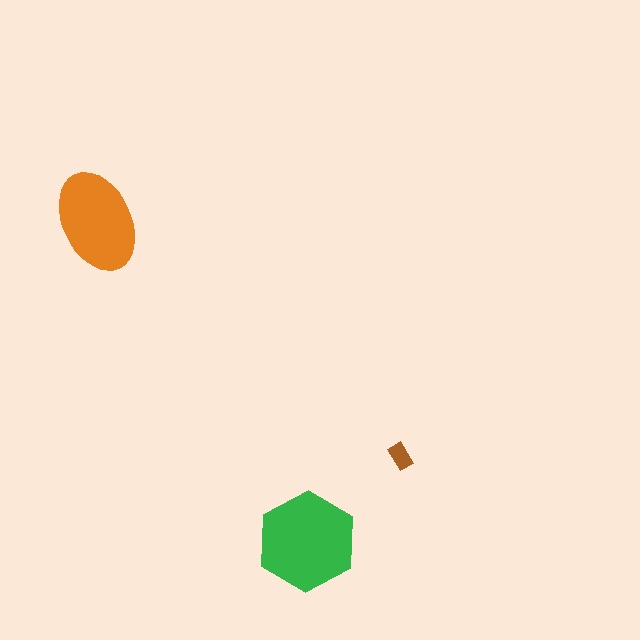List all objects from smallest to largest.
The brown rectangle, the orange ellipse, the green hexagon.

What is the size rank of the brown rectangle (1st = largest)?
3rd.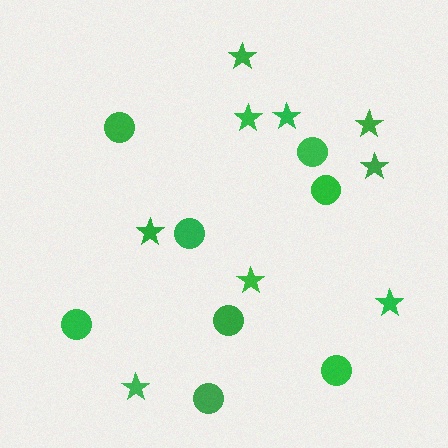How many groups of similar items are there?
There are 2 groups: one group of circles (8) and one group of stars (9).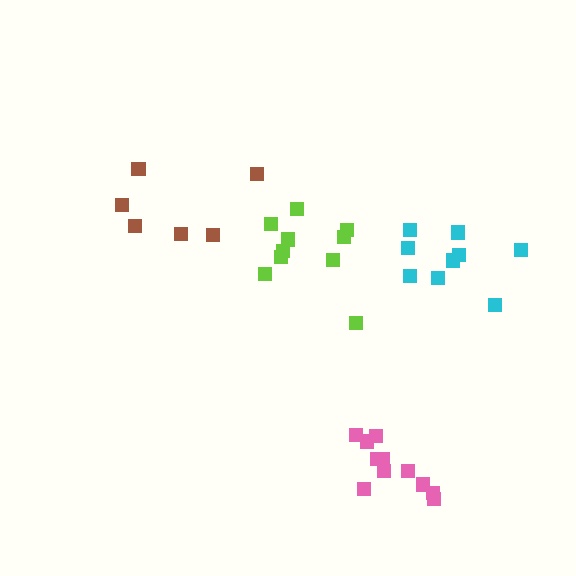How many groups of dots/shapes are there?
There are 4 groups.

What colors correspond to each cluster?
The clusters are colored: lime, brown, pink, cyan.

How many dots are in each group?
Group 1: 10 dots, Group 2: 6 dots, Group 3: 11 dots, Group 4: 9 dots (36 total).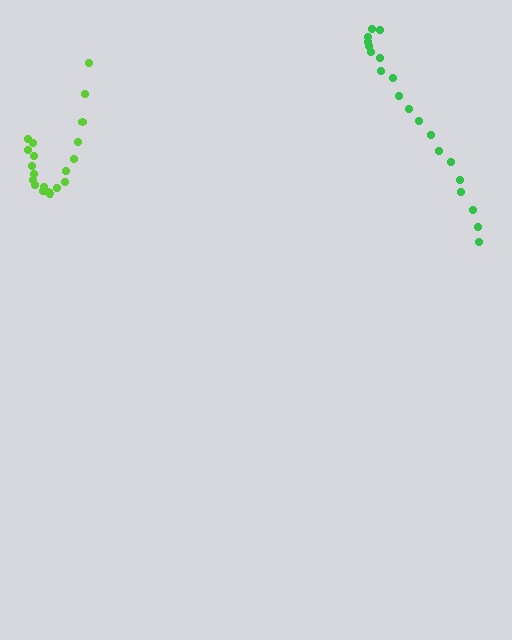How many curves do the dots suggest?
There are 2 distinct paths.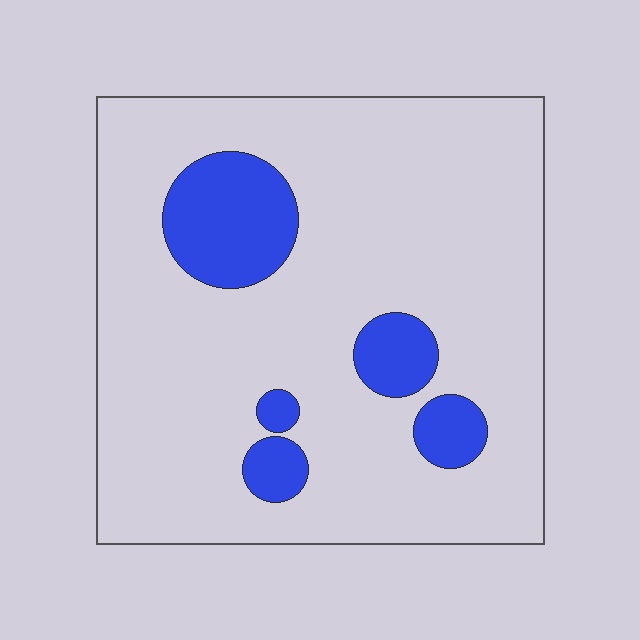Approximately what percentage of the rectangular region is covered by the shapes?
Approximately 15%.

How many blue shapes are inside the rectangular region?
5.